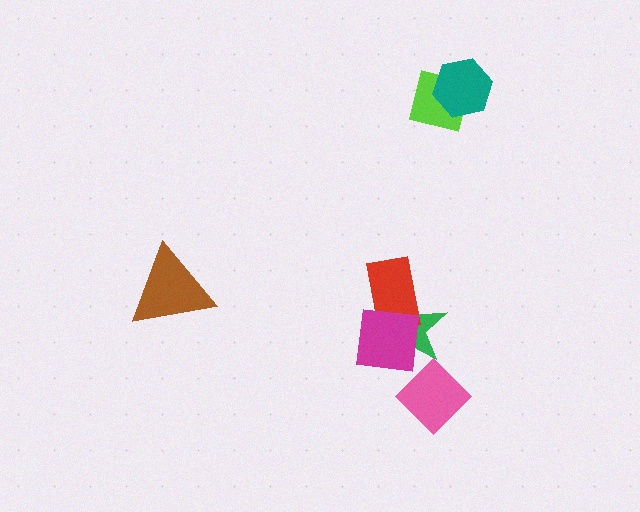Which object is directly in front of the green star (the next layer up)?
The red rectangle is directly in front of the green star.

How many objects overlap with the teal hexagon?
1 object overlaps with the teal hexagon.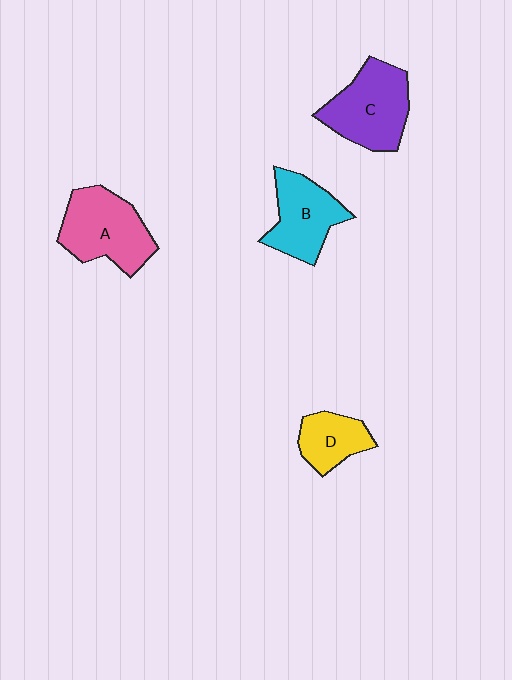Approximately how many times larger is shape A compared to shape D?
Approximately 1.7 times.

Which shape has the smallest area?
Shape D (yellow).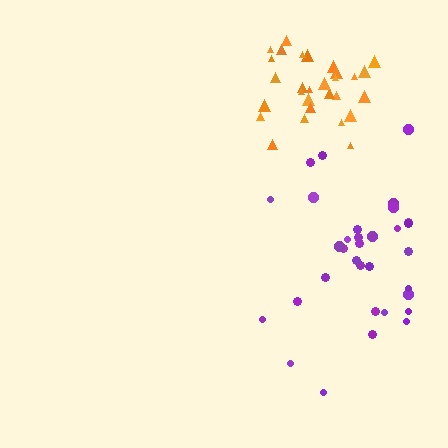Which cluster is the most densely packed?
Orange.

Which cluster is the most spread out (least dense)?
Purple.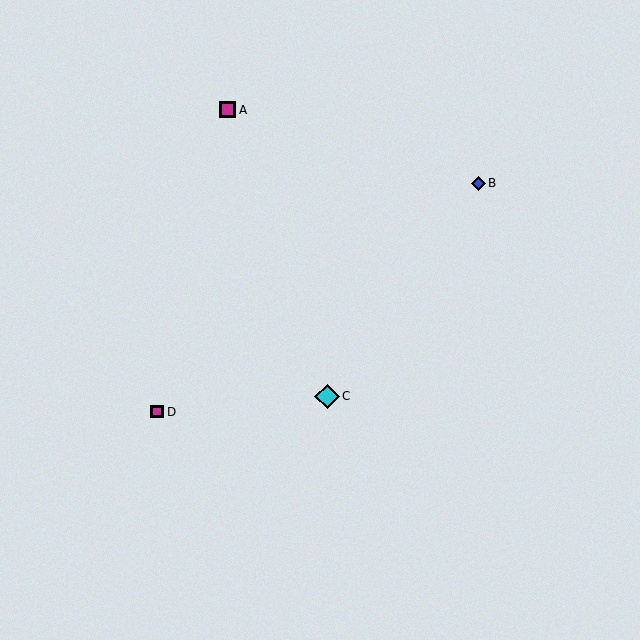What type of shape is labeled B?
Shape B is a blue diamond.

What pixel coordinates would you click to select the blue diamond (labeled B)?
Click at (478, 183) to select the blue diamond B.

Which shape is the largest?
The cyan diamond (labeled C) is the largest.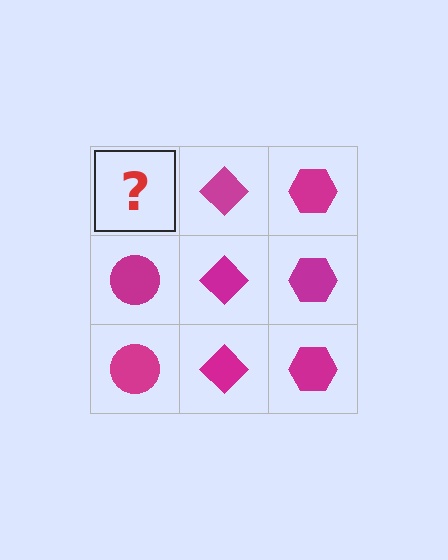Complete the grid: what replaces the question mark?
The question mark should be replaced with a magenta circle.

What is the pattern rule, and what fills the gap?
The rule is that each column has a consistent shape. The gap should be filled with a magenta circle.